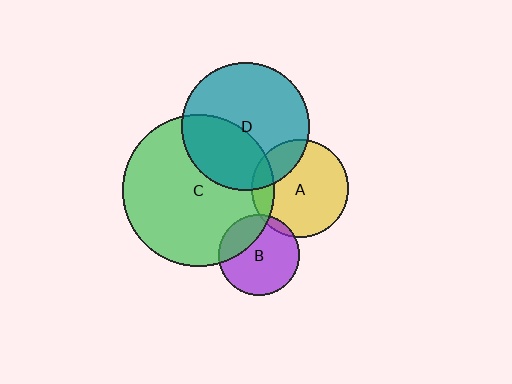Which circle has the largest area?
Circle C (green).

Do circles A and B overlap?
Yes.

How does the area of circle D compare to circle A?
Approximately 1.7 times.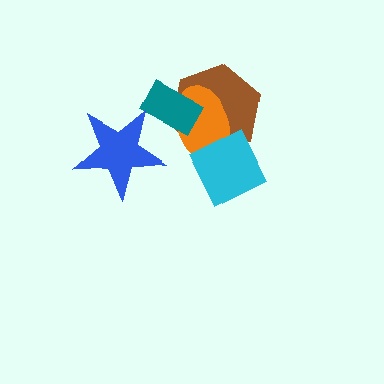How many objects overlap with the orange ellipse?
3 objects overlap with the orange ellipse.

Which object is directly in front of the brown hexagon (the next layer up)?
The orange ellipse is directly in front of the brown hexagon.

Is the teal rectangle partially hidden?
Yes, it is partially covered by another shape.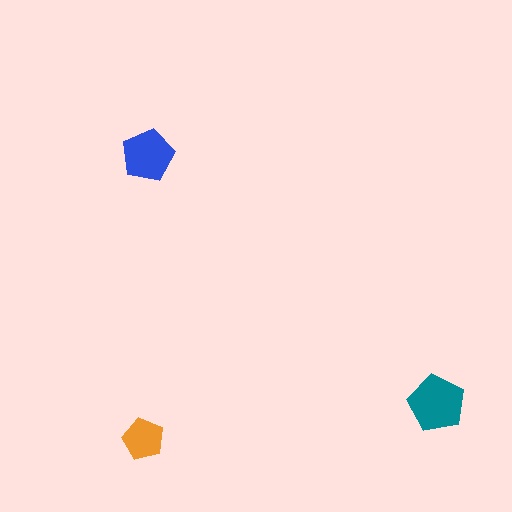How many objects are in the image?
There are 3 objects in the image.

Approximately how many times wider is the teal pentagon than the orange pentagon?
About 1.5 times wider.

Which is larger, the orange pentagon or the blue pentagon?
The blue one.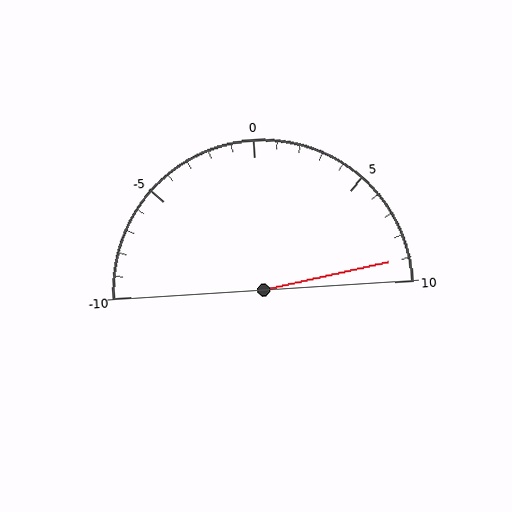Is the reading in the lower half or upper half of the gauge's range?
The reading is in the upper half of the range (-10 to 10).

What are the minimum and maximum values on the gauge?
The gauge ranges from -10 to 10.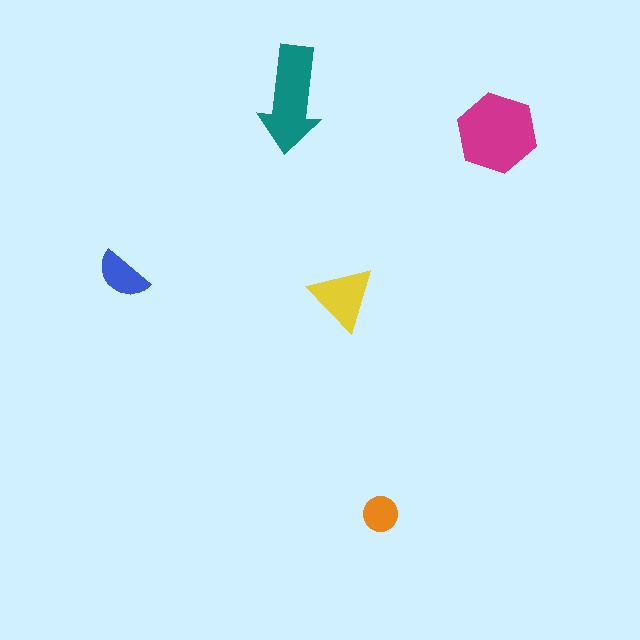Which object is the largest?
The magenta hexagon.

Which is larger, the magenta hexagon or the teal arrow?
The magenta hexagon.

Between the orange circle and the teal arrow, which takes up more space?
The teal arrow.